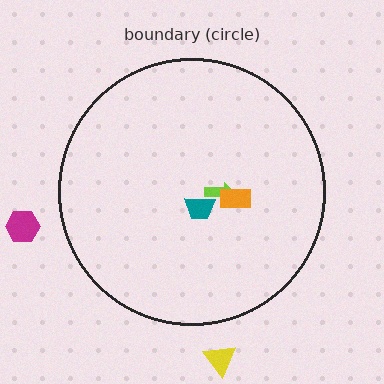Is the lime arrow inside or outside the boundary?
Inside.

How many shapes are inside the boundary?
3 inside, 2 outside.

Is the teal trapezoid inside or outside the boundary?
Inside.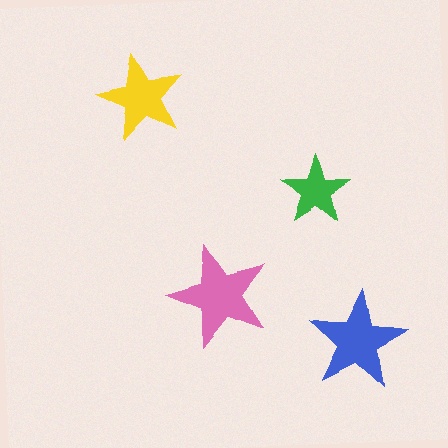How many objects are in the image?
There are 4 objects in the image.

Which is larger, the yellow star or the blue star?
The blue one.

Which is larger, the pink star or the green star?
The pink one.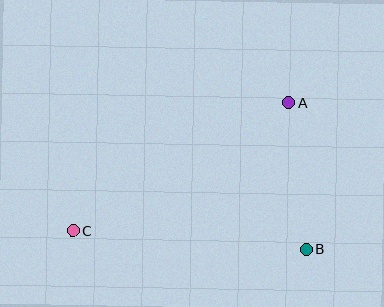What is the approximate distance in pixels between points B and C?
The distance between B and C is approximately 234 pixels.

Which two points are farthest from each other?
Points A and C are farthest from each other.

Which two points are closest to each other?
Points A and B are closest to each other.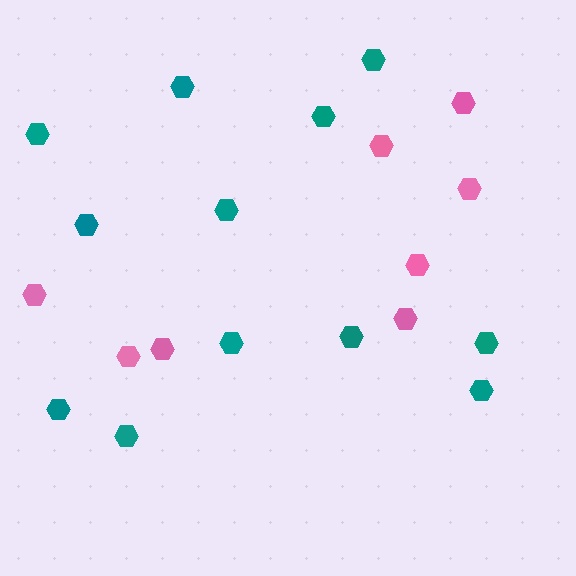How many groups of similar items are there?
There are 2 groups: one group of teal hexagons (12) and one group of pink hexagons (8).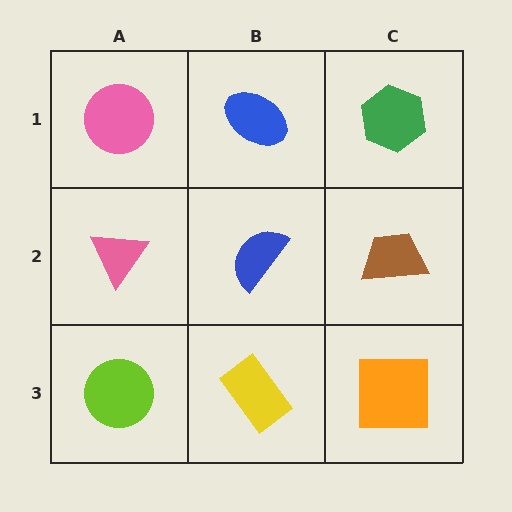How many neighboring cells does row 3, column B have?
3.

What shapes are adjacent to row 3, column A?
A pink triangle (row 2, column A), a yellow rectangle (row 3, column B).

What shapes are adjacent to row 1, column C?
A brown trapezoid (row 2, column C), a blue ellipse (row 1, column B).